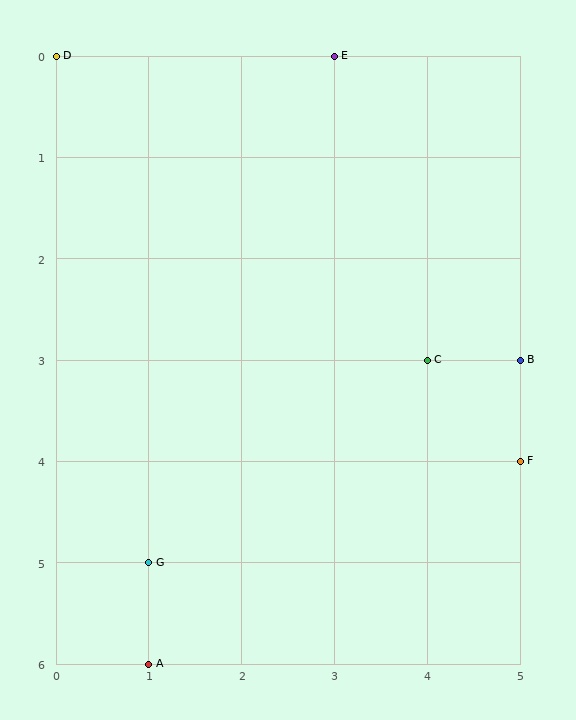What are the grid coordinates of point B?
Point B is at grid coordinates (5, 3).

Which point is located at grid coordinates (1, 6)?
Point A is at (1, 6).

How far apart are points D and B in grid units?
Points D and B are 5 columns and 3 rows apart (about 5.8 grid units diagonally).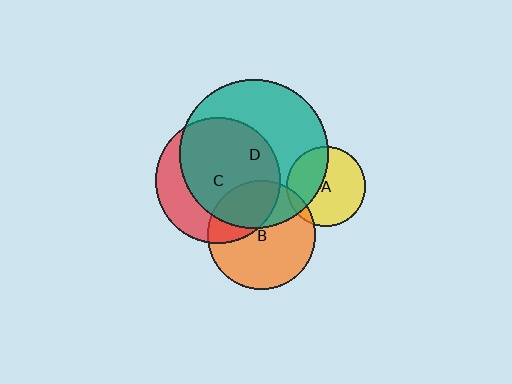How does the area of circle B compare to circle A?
Approximately 1.9 times.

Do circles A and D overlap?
Yes.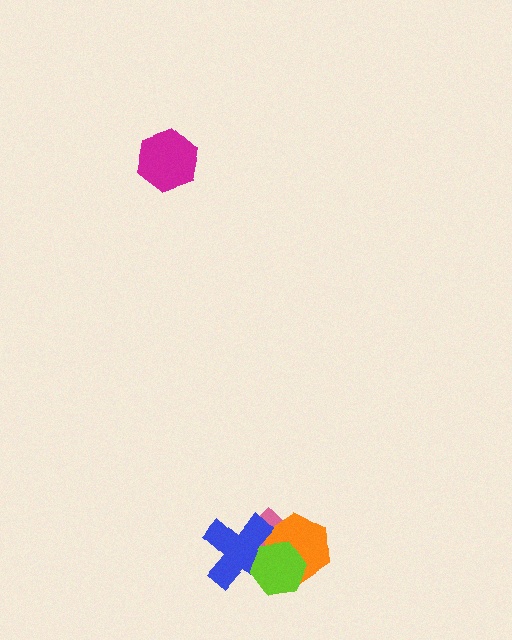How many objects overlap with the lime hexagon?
3 objects overlap with the lime hexagon.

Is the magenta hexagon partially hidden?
No, no other shape covers it.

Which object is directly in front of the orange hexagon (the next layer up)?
The blue cross is directly in front of the orange hexagon.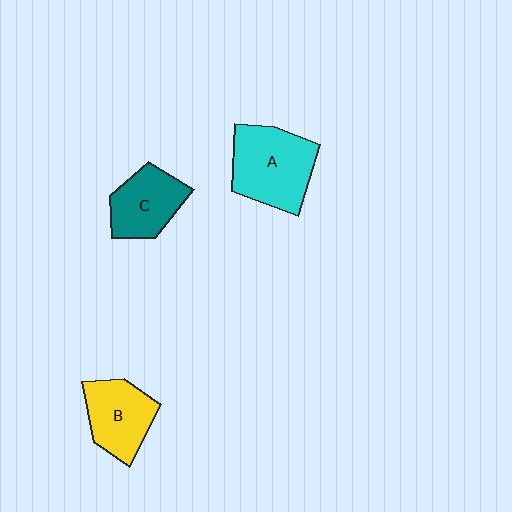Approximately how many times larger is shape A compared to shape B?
Approximately 1.3 times.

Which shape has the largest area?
Shape A (cyan).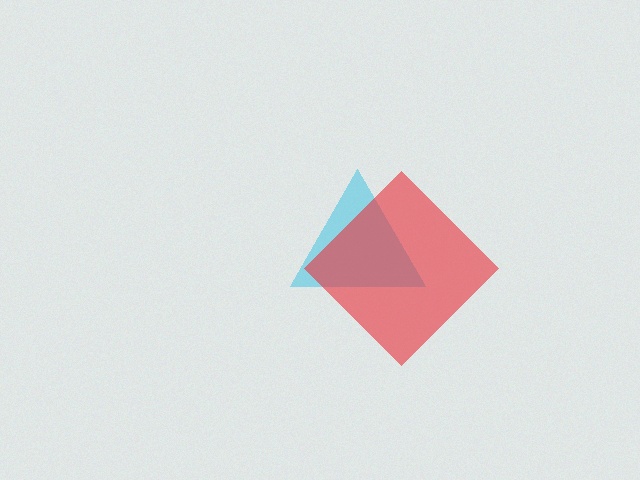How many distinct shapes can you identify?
There are 2 distinct shapes: a cyan triangle, a red diamond.